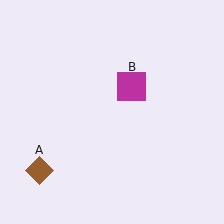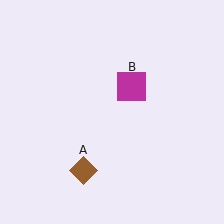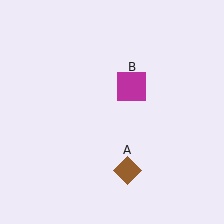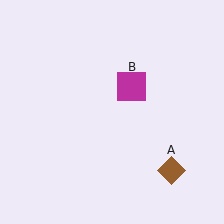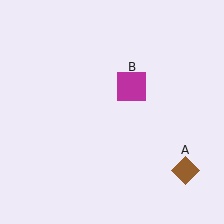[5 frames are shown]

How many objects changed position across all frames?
1 object changed position: brown diamond (object A).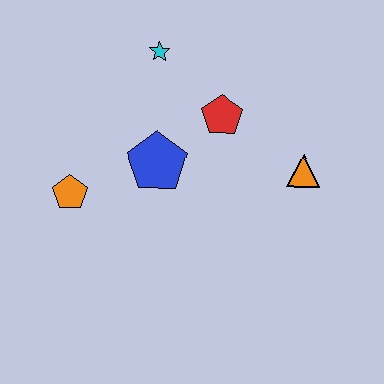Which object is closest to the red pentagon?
The blue pentagon is closest to the red pentagon.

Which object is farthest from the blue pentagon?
The orange triangle is farthest from the blue pentagon.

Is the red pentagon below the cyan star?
Yes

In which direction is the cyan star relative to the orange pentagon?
The cyan star is above the orange pentagon.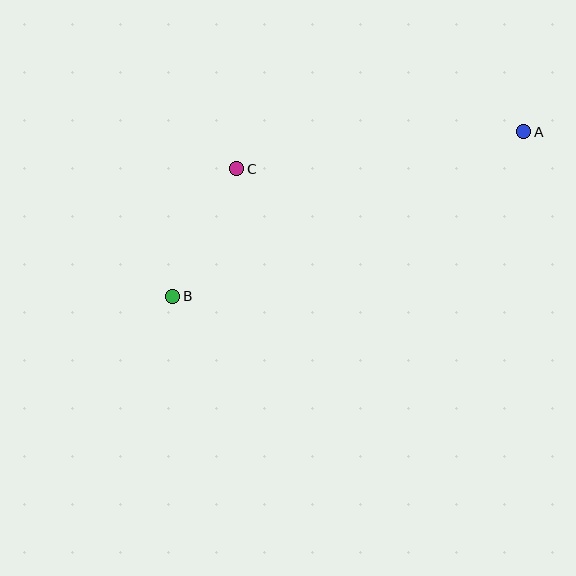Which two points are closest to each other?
Points B and C are closest to each other.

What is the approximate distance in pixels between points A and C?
The distance between A and C is approximately 290 pixels.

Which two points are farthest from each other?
Points A and B are farthest from each other.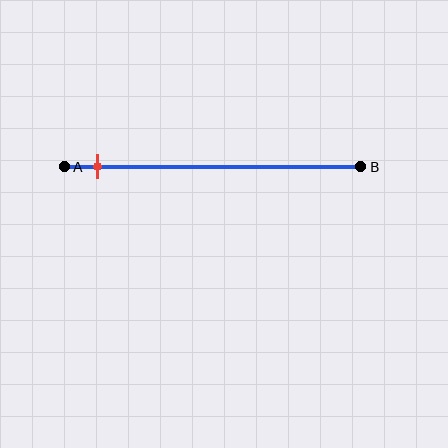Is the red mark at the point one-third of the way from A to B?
No, the mark is at about 10% from A, not at the 33% one-third point.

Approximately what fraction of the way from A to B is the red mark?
The red mark is approximately 10% of the way from A to B.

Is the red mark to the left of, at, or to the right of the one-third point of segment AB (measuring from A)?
The red mark is to the left of the one-third point of segment AB.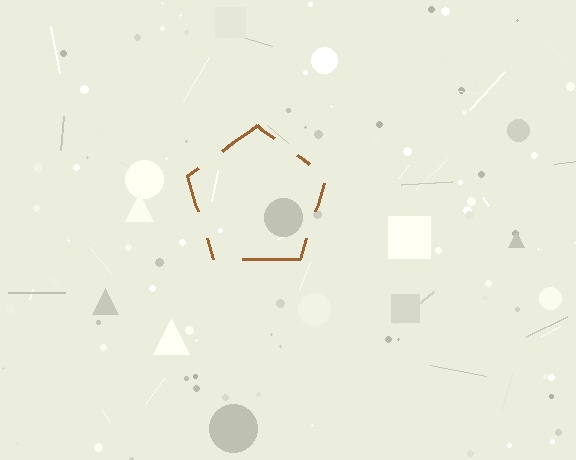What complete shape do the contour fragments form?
The contour fragments form a pentagon.